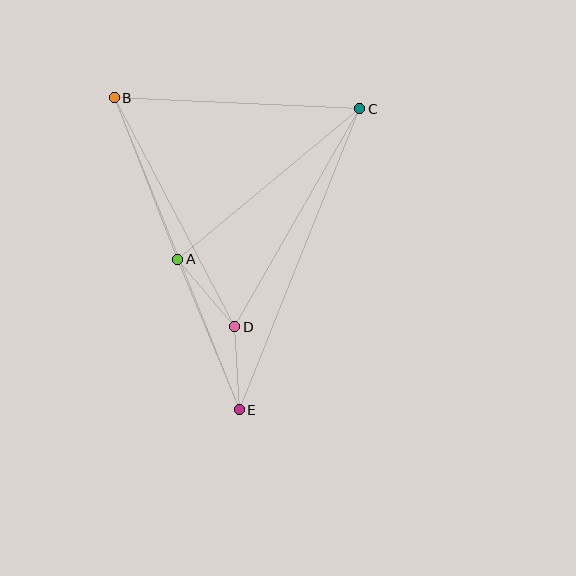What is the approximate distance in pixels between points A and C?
The distance between A and C is approximately 236 pixels.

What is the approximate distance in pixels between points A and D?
The distance between A and D is approximately 88 pixels.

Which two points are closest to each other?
Points D and E are closest to each other.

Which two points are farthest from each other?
Points B and E are farthest from each other.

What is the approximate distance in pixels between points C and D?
The distance between C and D is approximately 251 pixels.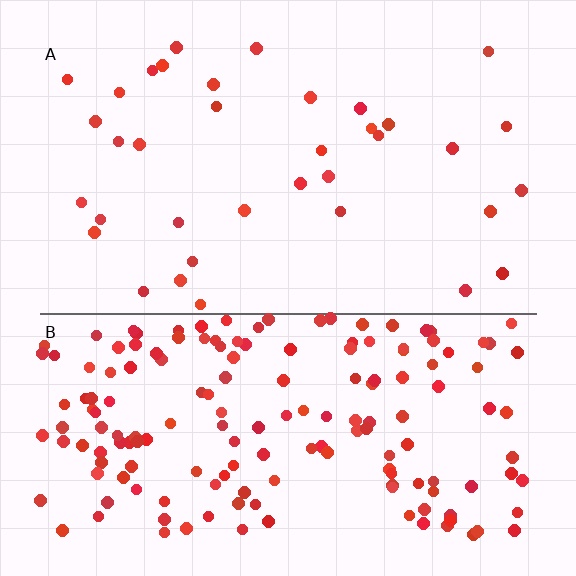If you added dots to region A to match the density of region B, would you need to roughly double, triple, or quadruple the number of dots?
Approximately quadruple.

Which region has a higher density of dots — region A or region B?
B (the bottom).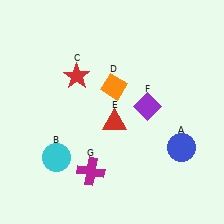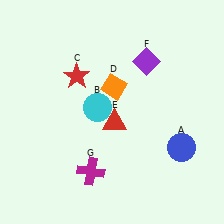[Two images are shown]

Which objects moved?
The objects that moved are: the cyan circle (B), the purple diamond (F).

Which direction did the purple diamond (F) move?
The purple diamond (F) moved up.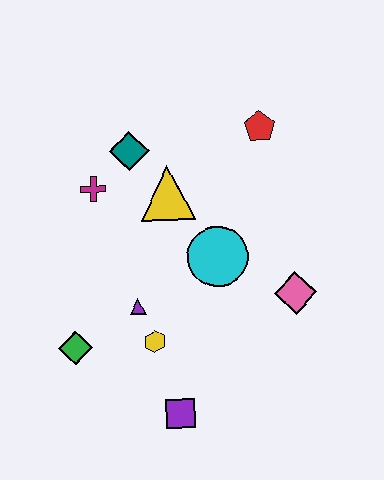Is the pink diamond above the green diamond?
Yes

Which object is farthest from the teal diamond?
The purple square is farthest from the teal diamond.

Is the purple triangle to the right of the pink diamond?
No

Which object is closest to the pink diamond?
The cyan circle is closest to the pink diamond.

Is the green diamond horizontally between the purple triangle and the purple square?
No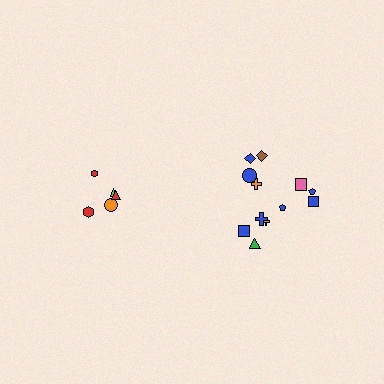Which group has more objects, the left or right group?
The right group.